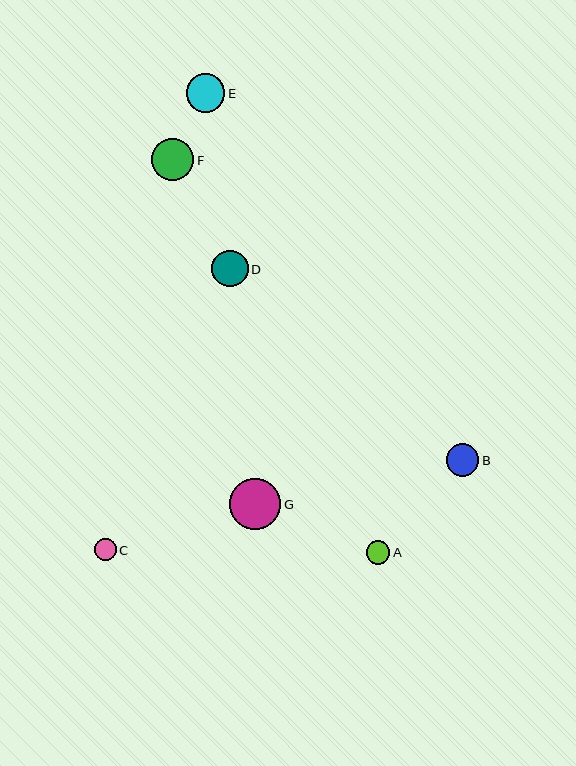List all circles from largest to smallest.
From largest to smallest: G, F, E, D, B, A, C.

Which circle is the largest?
Circle G is the largest with a size of approximately 52 pixels.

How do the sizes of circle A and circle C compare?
Circle A and circle C are approximately the same size.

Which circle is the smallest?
Circle C is the smallest with a size of approximately 22 pixels.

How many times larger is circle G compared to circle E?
Circle G is approximately 1.3 times the size of circle E.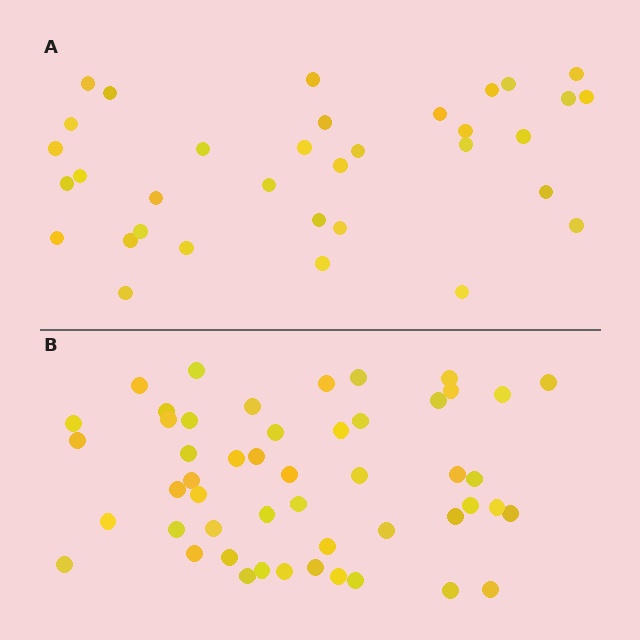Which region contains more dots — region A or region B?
Region B (the bottom region) has more dots.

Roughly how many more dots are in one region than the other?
Region B has approximately 15 more dots than region A.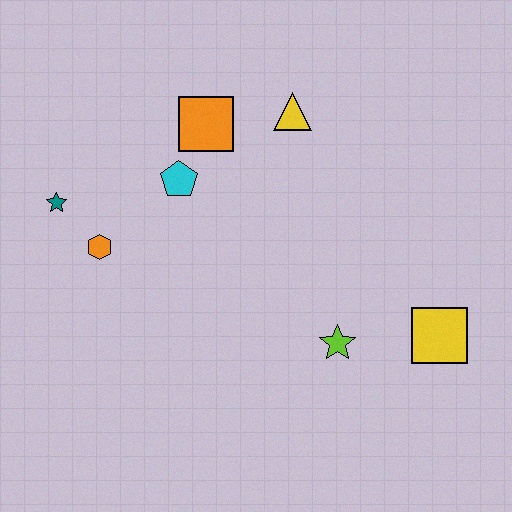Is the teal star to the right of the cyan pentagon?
No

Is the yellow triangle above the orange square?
Yes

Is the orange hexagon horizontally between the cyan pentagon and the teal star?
Yes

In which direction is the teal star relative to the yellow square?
The teal star is to the left of the yellow square.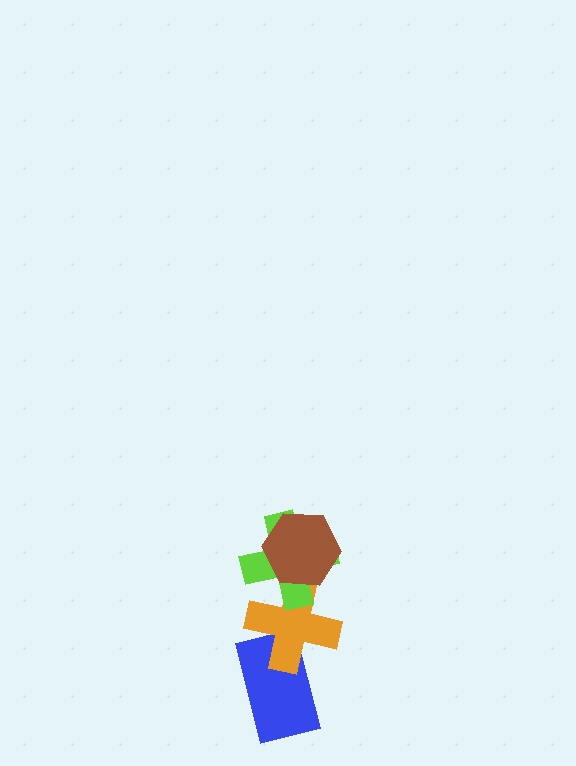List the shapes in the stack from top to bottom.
From top to bottom: the brown hexagon, the lime cross, the orange cross, the blue rectangle.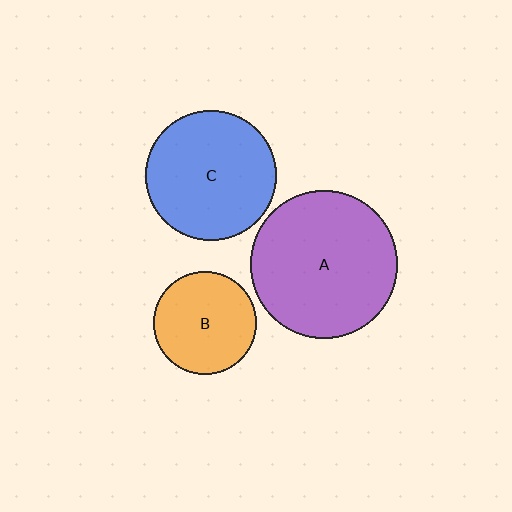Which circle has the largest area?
Circle A (purple).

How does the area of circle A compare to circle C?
Approximately 1.3 times.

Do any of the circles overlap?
No, none of the circles overlap.